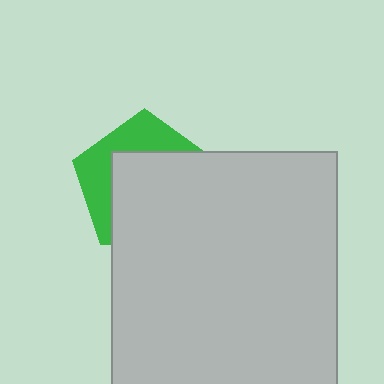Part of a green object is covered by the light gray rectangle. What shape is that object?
It is a pentagon.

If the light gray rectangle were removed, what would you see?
You would see the complete green pentagon.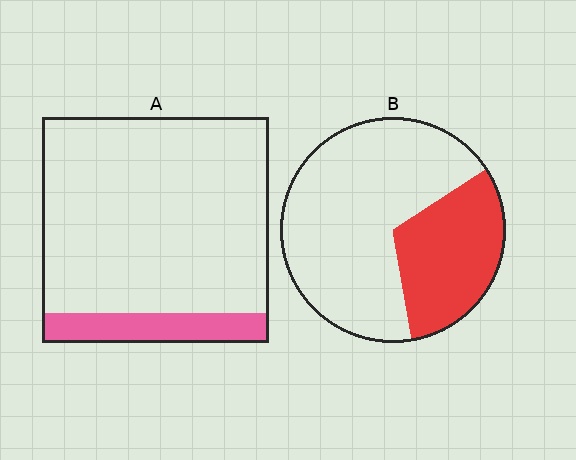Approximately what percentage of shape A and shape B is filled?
A is approximately 15% and B is approximately 30%.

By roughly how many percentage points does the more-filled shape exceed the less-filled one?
By roughly 20 percentage points (B over A).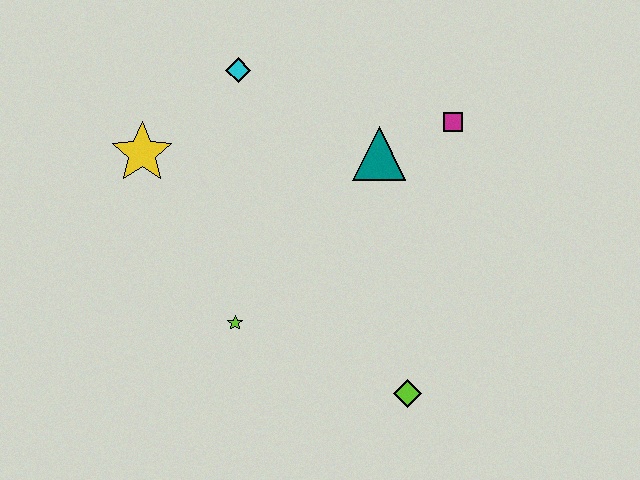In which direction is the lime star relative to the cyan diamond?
The lime star is below the cyan diamond.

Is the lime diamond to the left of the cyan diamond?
No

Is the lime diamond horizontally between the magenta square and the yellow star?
Yes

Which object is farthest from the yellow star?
The lime diamond is farthest from the yellow star.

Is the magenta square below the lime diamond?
No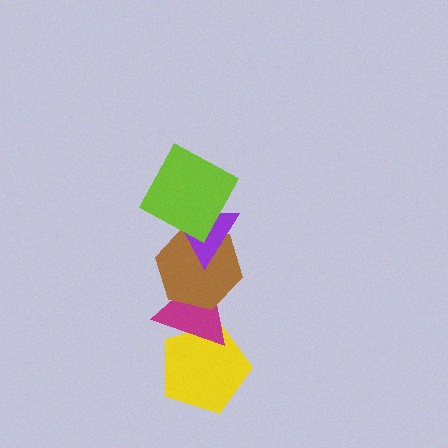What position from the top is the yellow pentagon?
The yellow pentagon is 5th from the top.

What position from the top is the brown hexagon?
The brown hexagon is 3rd from the top.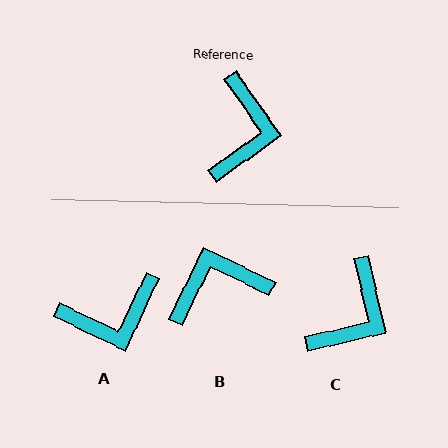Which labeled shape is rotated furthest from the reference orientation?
B, about 119 degrees away.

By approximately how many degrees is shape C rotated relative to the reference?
Approximately 23 degrees clockwise.